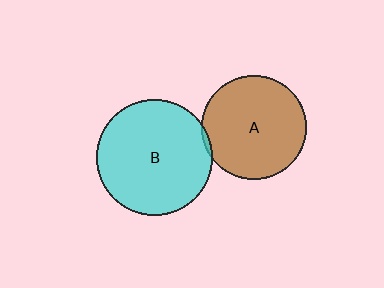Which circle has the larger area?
Circle B (cyan).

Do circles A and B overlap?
Yes.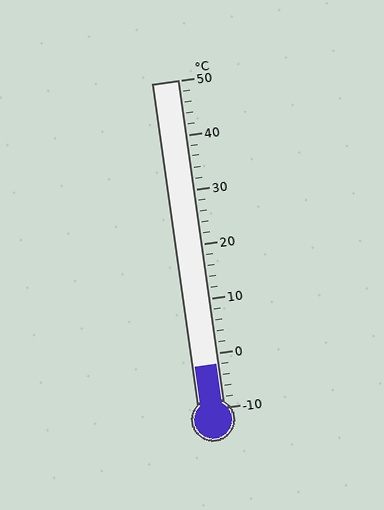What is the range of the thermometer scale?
The thermometer scale ranges from -10°C to 50°C.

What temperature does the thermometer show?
The thermometer shows approximately -2°C.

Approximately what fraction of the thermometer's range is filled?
The thermometer is filled to approximately 15% of its range.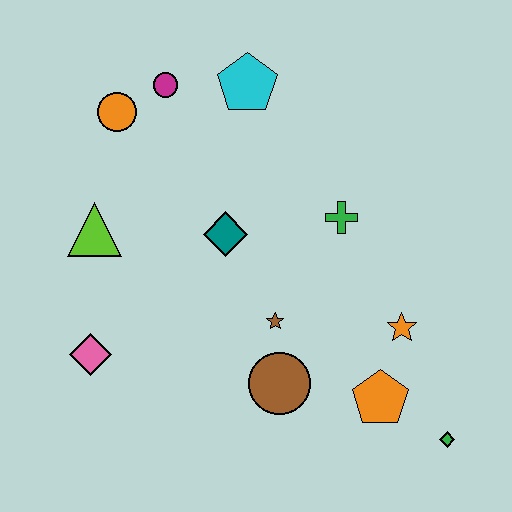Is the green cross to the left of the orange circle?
No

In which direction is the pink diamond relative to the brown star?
The pink diamond is to the left of the brown star.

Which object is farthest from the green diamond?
The orange circle is farthest from the green diamond.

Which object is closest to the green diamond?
The orange pentagon is closest to the green diamond.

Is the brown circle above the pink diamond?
No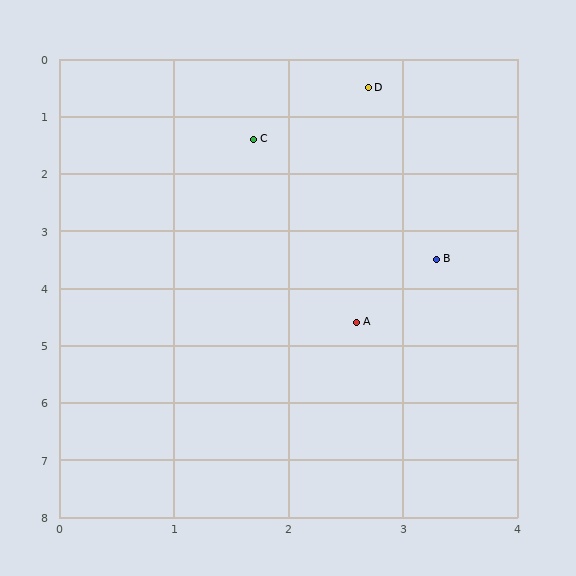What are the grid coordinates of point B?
Point B is at approximately (3.3, 3.5).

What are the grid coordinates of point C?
Point C is at approximately (1.7, 1.4).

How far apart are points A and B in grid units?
Points A and B are about 1.3 grid units apart.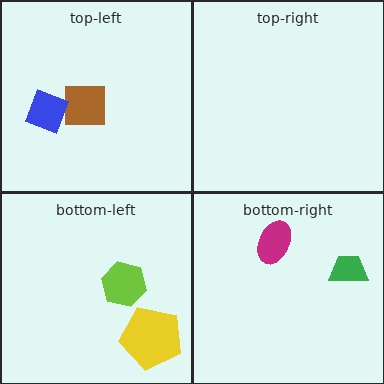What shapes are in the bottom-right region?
The magenta ellipse, the green trapezoid.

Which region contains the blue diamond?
The top-left region.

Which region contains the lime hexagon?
The bottom-left region.